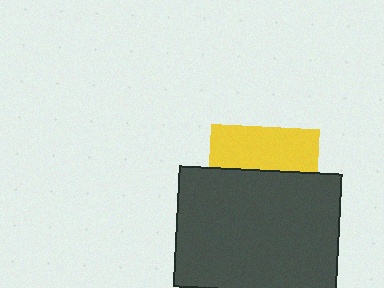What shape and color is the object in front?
The object in front is a dark gray rectangle.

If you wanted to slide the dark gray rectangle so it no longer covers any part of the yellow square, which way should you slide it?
Slide it down — that is the most direct way to separate the two shapes.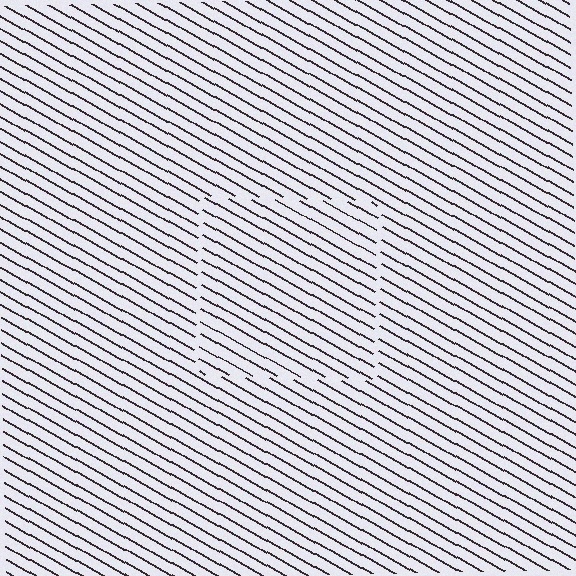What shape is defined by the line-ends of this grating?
An illusory square. The interior of the shape contains the same grating, shifted by half a period — the contour is defined by the phase discontinuity where line-ends from the inner and outer gratings abut.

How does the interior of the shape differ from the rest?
The interior of the shape contains the same grating, shifted by half a period — the contour is defined by the phase discontinuity where line-ends from the inner and outer gratings abut.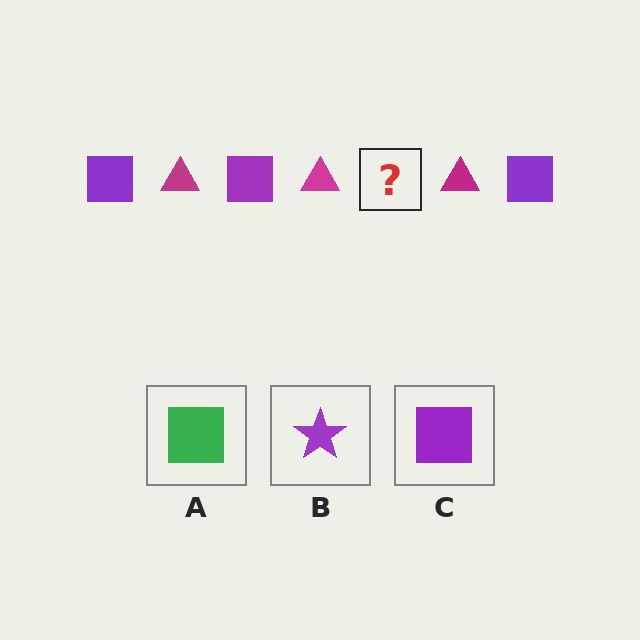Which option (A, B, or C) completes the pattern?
C.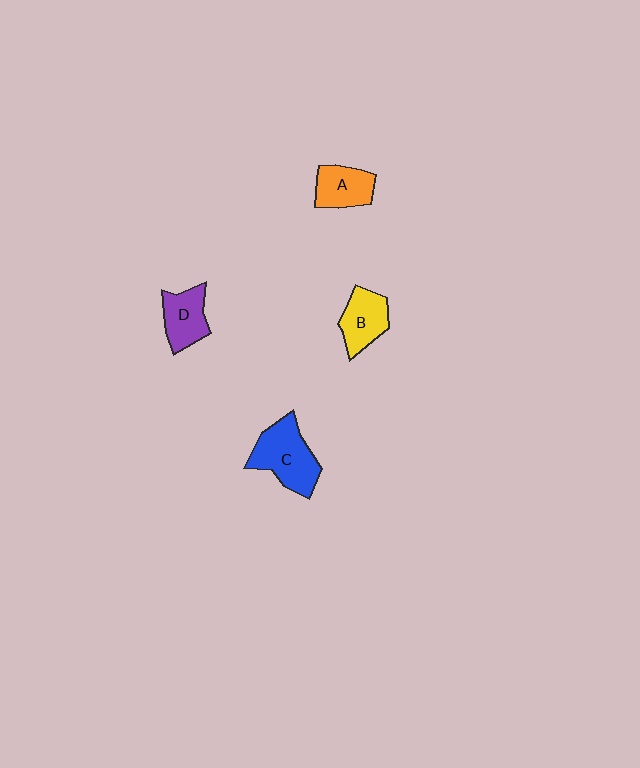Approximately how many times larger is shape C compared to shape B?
Approximately 1.4 times.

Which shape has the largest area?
Shape C (blue).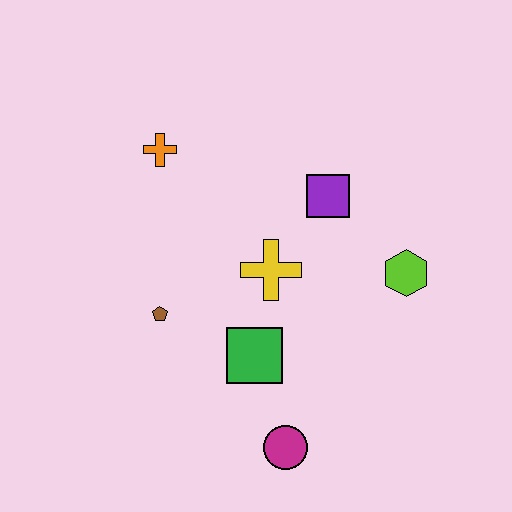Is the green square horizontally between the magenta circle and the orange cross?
Yes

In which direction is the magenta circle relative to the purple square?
The magenta circle is below the purple square.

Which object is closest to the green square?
The yellow cross is closest to the green square.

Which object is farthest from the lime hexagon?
The orange cross is farthest from the lime hexagon.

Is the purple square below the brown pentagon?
No